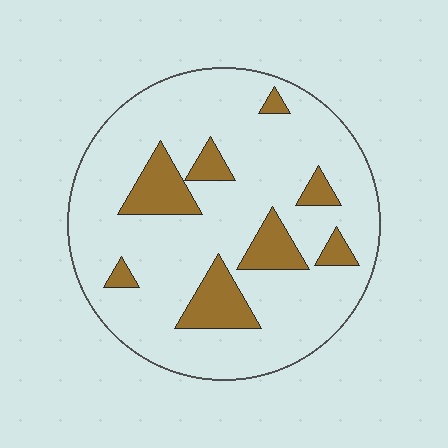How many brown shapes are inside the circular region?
8.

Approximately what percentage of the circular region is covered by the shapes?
Approximately 15%.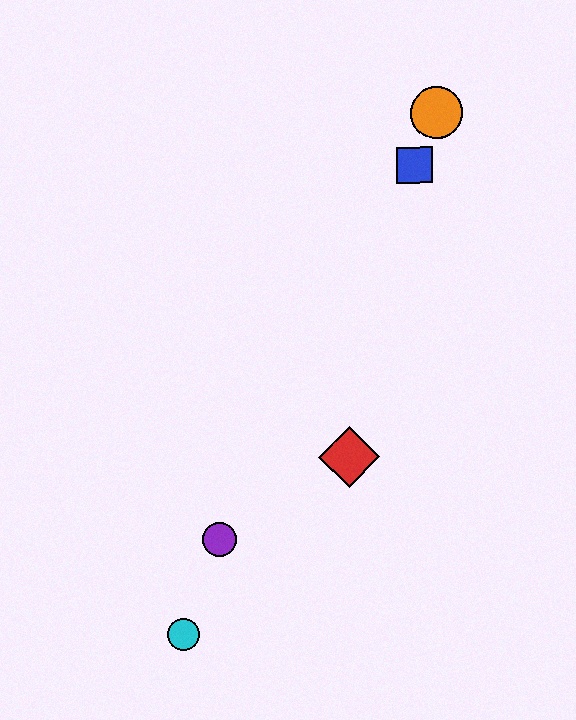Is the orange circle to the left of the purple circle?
No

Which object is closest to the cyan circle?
The purple circle is closest to the cyan circle.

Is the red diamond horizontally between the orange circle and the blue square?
No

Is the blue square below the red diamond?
No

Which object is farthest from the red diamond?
The orange circle is farthest from the red diamond.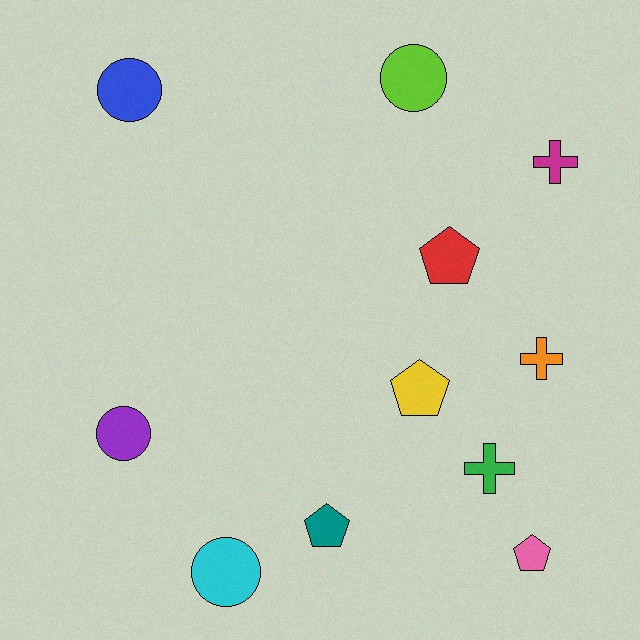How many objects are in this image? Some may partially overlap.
There are 11 objects.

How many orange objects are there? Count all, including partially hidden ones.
There is 1 orange object.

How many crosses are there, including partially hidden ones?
There are 3 crosses.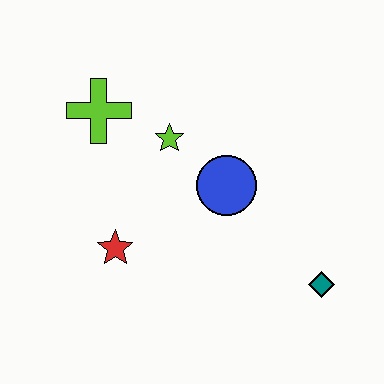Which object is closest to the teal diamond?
The blue circle is closest to the teal diamond.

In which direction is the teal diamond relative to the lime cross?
The teal diamond is to the right of the lime cross.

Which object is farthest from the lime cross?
The teal diamond is farthest from the lime cross.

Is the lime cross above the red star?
Yes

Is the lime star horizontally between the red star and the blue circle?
Yes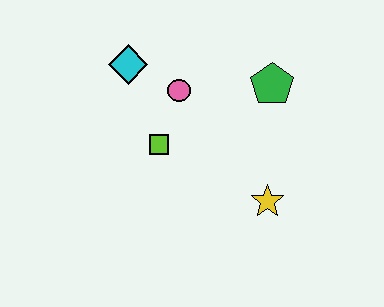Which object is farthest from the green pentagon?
The cyan diamond is farthest from the green pentagon.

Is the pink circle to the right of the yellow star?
No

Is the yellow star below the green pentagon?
Yes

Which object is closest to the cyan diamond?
The pink circle is closest to the cyan diamond.